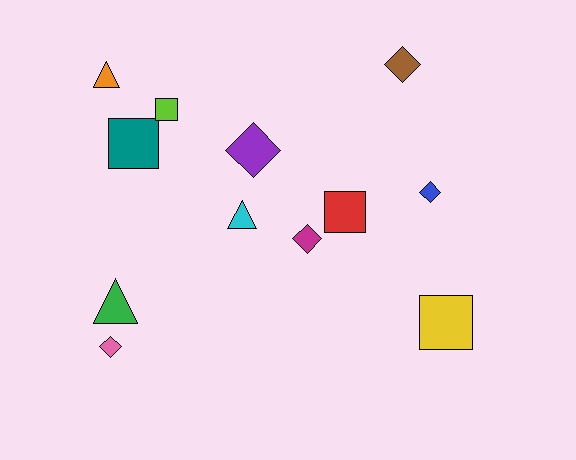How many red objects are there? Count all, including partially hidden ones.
There is 1 red object.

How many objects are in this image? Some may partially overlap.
There are 12 objects.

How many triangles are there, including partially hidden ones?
There are 3 triangles.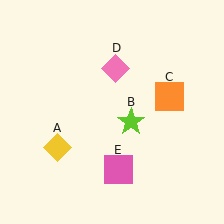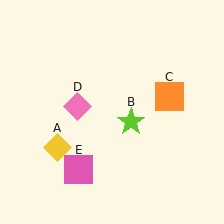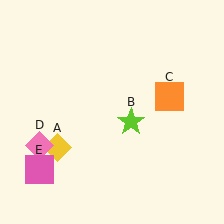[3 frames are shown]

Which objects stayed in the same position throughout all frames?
Yellow diamond (object A) and lime star (object B) and orange square (object C) remained stationary.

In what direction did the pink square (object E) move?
The pink square (object E) moved left.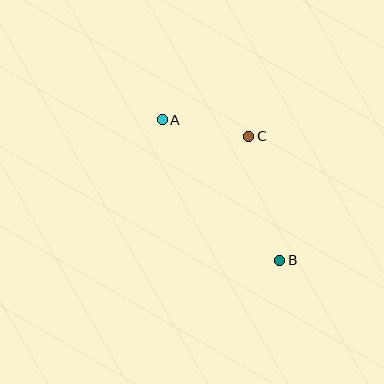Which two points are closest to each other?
Points A and C are closest to each other.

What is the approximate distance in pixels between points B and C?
The distance between B and C is approximately 128 pixels.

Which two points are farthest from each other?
Points A and B are farthest from each other.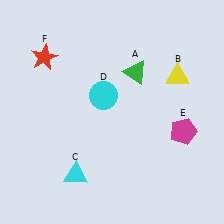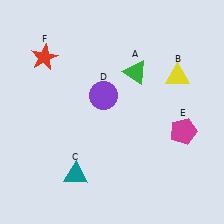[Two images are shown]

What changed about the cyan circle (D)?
In Image 1, D is cyan. In Image 2, it changed to purple.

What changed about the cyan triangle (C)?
In Image 1, C is cyan. In Image 2, it changed to teal.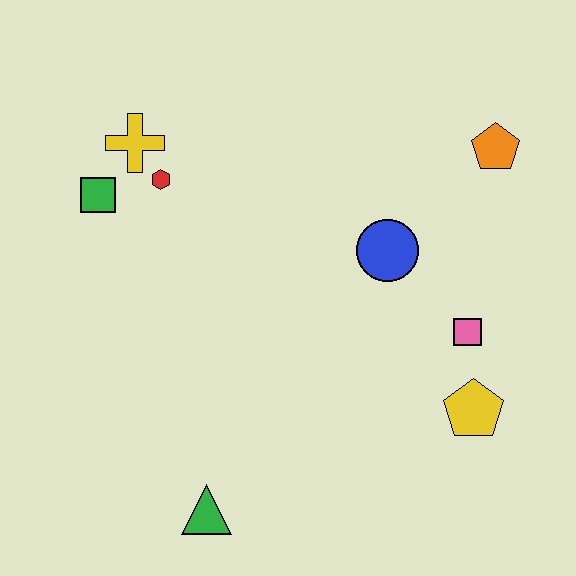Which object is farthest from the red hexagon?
The yellow pentagon is farthest from the red hexagon.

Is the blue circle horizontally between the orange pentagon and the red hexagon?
Yes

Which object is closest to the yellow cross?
The red hexagon is closest to the yellow cross.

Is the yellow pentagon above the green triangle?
Yes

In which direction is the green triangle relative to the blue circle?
The green triangle is below the blue circle.